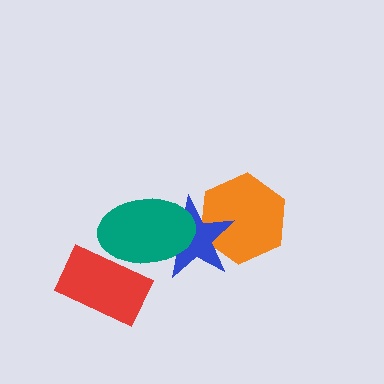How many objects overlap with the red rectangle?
1 object overlaps with the red rectangle.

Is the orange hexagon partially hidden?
Yes, it is partially covered by another shape.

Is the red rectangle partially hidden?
Yes, it is partially covered by another shape.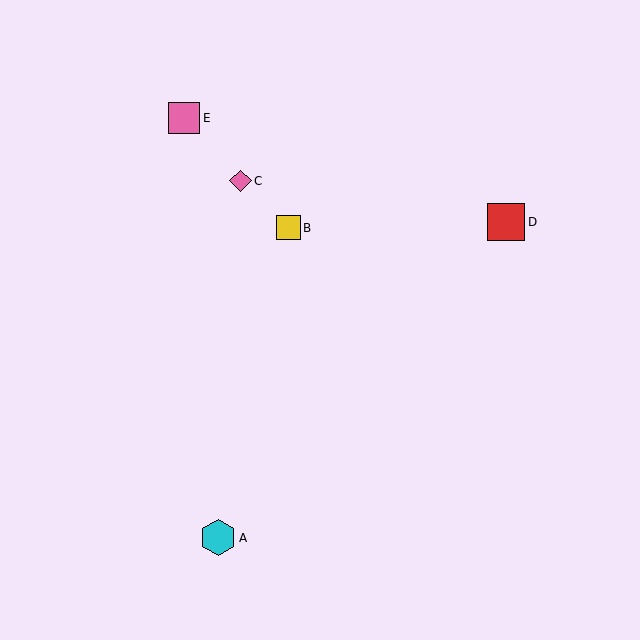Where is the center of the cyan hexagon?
The center of the cyan hexagon is at (218, 538).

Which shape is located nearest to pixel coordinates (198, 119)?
The pink square (labeled E) at (184, 118) is nearest to that location.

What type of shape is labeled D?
Shape D is a red square.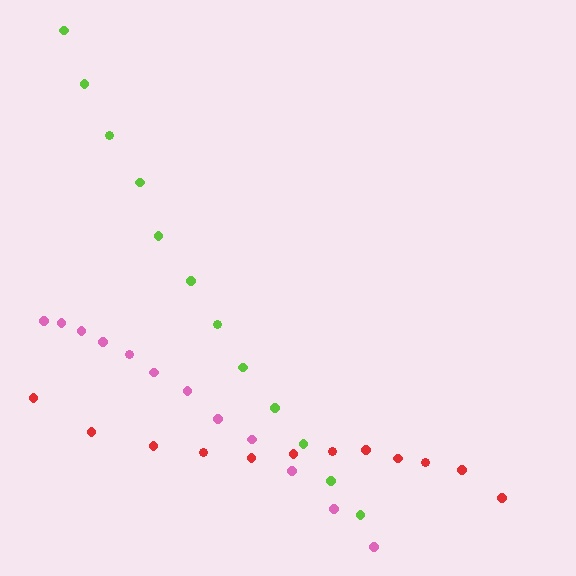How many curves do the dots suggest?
There are 3 distinct paths.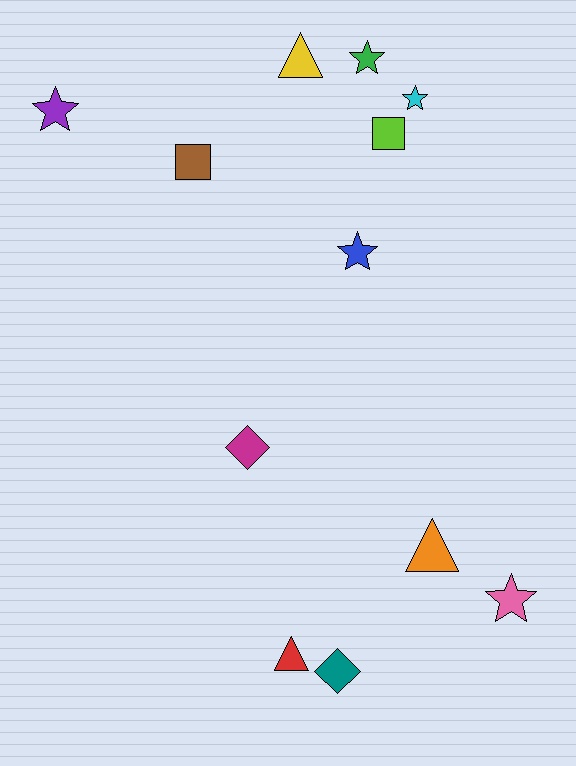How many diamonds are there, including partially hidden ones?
There are 2 diamonds.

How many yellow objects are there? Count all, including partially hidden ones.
There is 1 yellow object.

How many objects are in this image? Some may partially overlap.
There are 12 objects.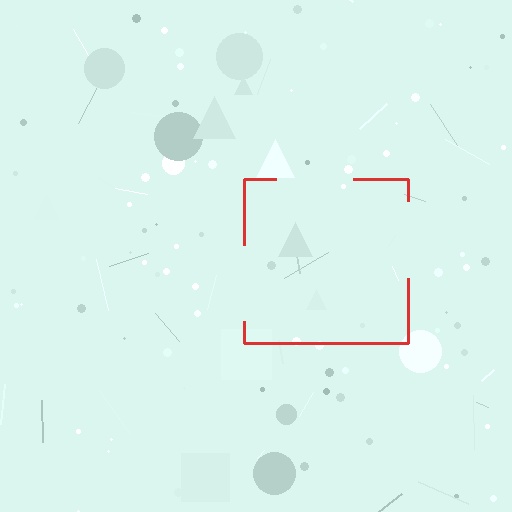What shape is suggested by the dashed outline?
The dashed outline suggests a square.